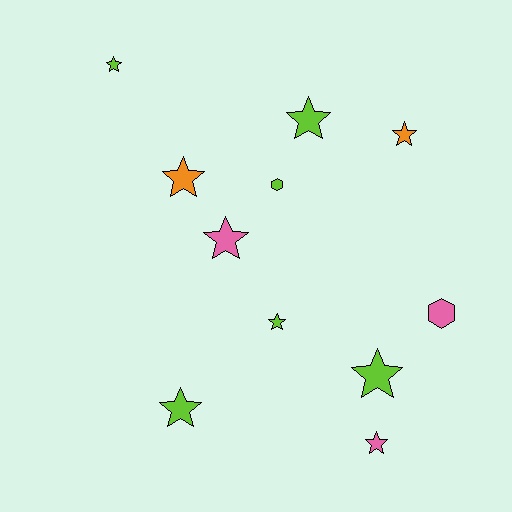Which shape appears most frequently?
Star, with 9 objects.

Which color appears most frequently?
Lime, with 6 objects.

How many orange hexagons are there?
There are no orange hexagons.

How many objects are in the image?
There are 11 objects.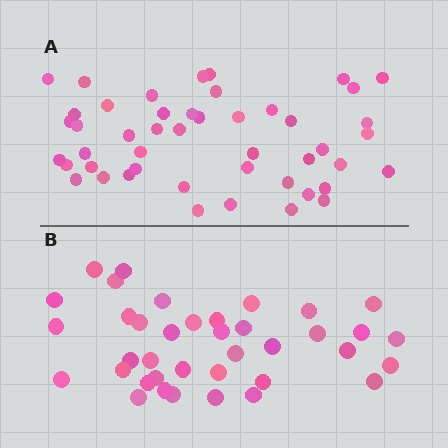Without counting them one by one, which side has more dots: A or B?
Region A (the top region) has more dots.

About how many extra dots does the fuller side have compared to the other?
Region A has roughly 8 or so more dots than region B.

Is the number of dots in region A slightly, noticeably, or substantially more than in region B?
Region A has only slightly more — the two regions are fairly close. The ratio is roughly 1.2 to 1.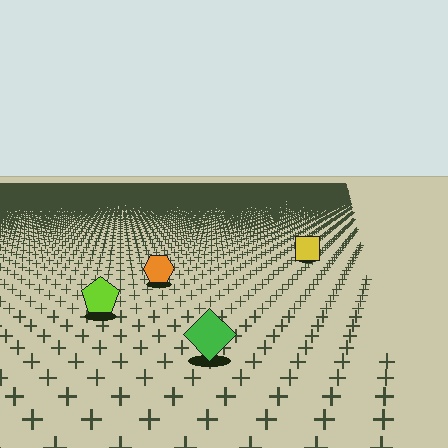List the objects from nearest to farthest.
From nearest to farthest: the green diamond, the lime pentagon, the orange hexagon, the yellow square.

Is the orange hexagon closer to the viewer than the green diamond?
No. The green diamond is closer — you can tell from the texture gradient: the ground texture is coarser near it.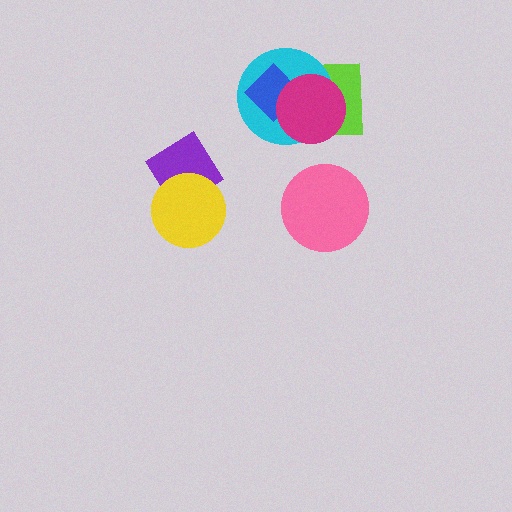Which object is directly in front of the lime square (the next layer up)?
The cyan circle is directly in front of the lime square.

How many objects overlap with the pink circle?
0 objects overlap with the pink circle.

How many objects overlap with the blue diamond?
3 objects overlap with the blue diamond.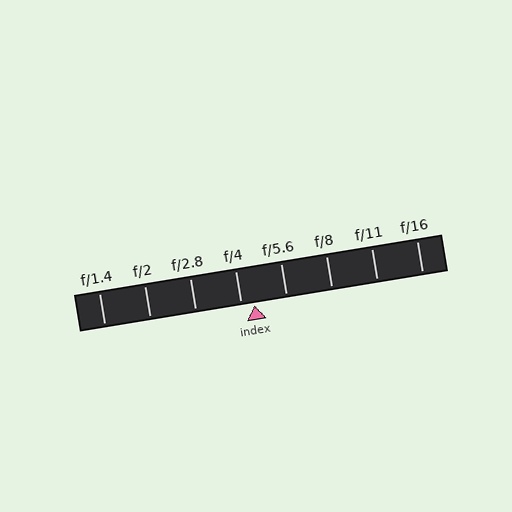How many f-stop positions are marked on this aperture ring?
There are 8 f-stop positions marked.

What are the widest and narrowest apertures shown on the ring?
The widest aperture shown is f/1.4 and the narrowest is f/16.